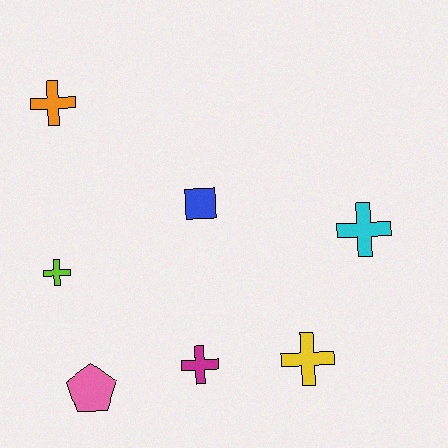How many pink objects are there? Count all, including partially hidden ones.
There is 1 pink object.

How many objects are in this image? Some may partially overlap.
There are 7 objects.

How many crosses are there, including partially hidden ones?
There are 5 crosses.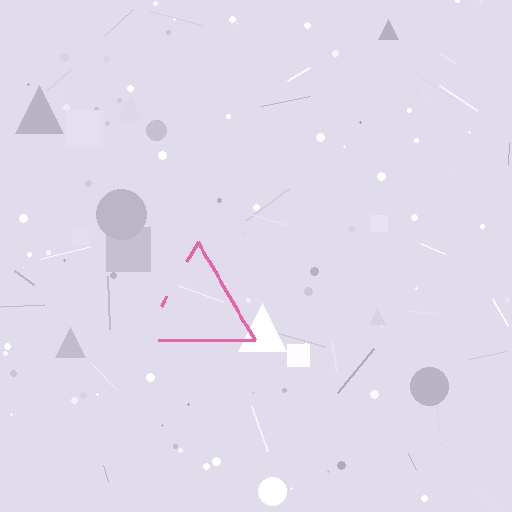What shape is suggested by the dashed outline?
The dashed outline suggests a triangle.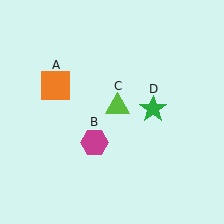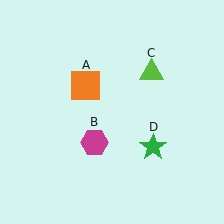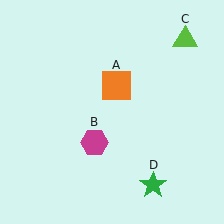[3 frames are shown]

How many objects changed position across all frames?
3 objects changed position: orange square (object A), lime triangle (object C), green star (object D).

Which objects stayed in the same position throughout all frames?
Magenta hexagon (object B) remained stationary.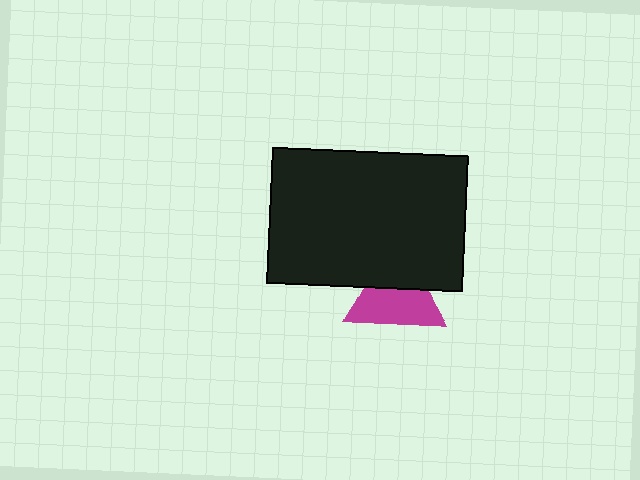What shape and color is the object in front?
The object in front is a black rectangle.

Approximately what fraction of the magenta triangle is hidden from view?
Roughly 37% of the magenta triangle is hidden behind the black rectangle.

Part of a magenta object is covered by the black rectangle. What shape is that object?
It is a triangle.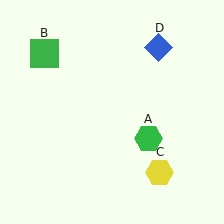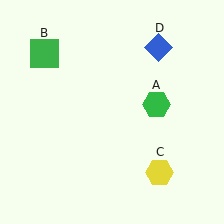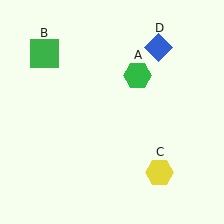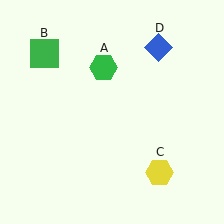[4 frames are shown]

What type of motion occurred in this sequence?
The green hexagon (object A) rotated counterclockwise around the center of the scene.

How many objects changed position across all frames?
1 object changed position: green hexagon (object A).